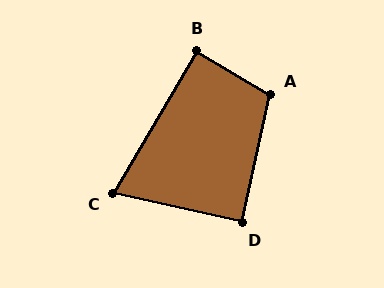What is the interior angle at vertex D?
Approximately 90 degrees (approximately right).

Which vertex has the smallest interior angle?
C, at approximately 72 degrees.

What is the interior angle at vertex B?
Approximately 90 degrees (approximately right).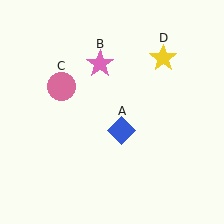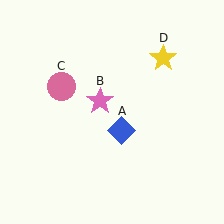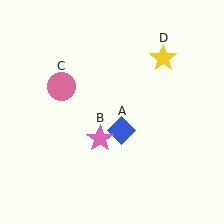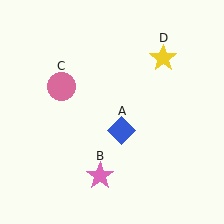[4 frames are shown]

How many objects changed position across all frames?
1 object changed position: pink star (object B).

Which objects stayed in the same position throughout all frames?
Blue diamond (object A) and pink circle (object C) and yellow star (object D) remained stationary.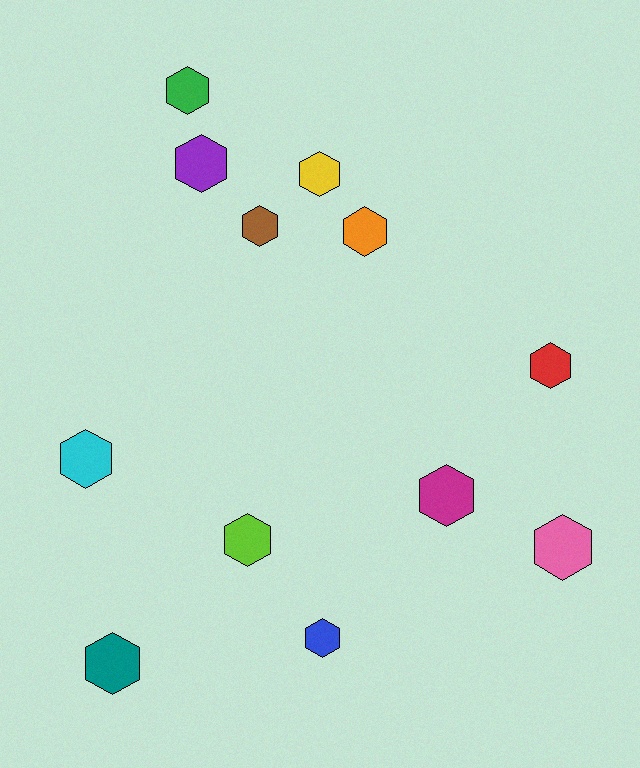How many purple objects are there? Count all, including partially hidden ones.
There is 1 purple object.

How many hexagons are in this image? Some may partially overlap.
There are 12 hexagons.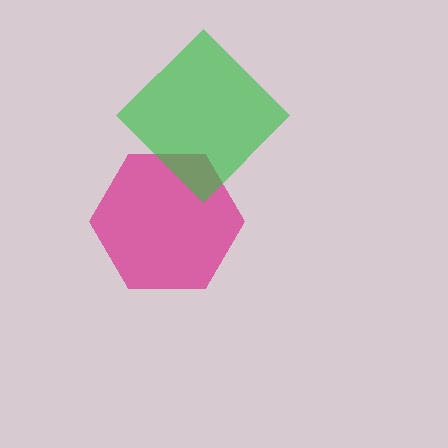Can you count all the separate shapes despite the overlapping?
Yes, there are 2 separate shapes.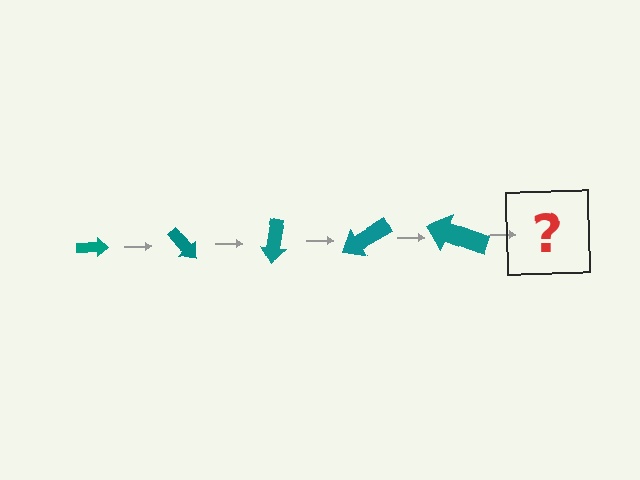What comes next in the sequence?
The next element should be an arrow, larger than the previous one and rotated 250 degrees from the start.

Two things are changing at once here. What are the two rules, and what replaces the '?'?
The two rules are that the arrow grows larger each step and it rotates 50 degrees each step. The '?' should be an arrow, larger than the previous one and rotated 250 degrees from the start.